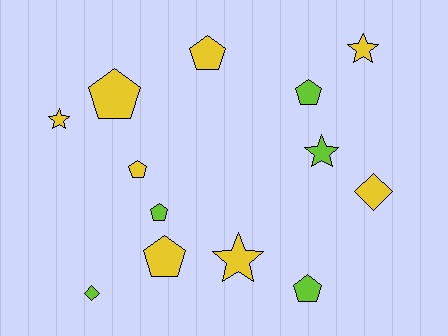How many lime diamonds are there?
There is 1 lime diamond.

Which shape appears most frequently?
Pentagon, with 7 objects.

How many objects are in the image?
There are 13 objects.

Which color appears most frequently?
Yellow, with 8 objects.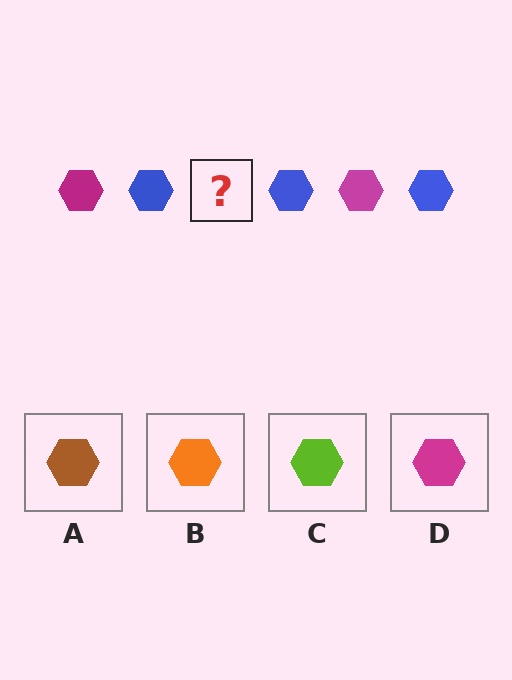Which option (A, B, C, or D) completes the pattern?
D.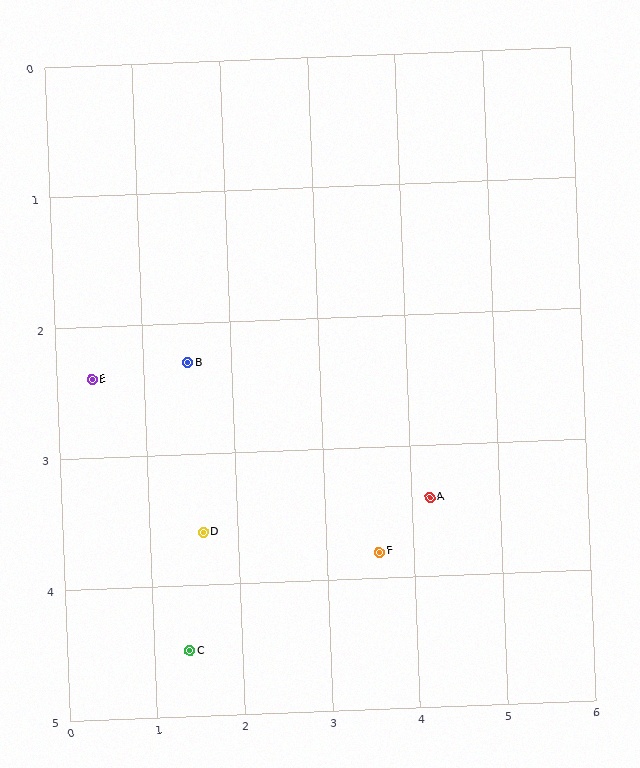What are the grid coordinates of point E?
Point E is at approximately (0.4, 2.4).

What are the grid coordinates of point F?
Point F is at approximately (3.6, 3.8).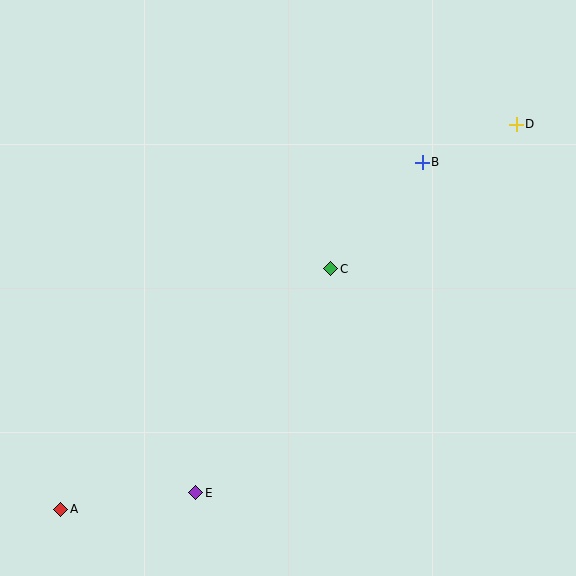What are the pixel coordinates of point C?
Point C is at (331, 269).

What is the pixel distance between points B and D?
The distance between B and D is 102 pixels.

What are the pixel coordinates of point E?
Point E is at (196, 493).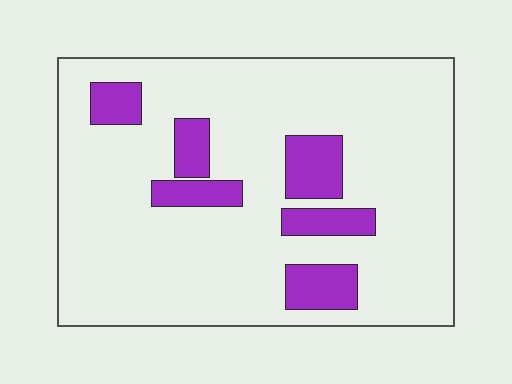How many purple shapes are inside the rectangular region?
6.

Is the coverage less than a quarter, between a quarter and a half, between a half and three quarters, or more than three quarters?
Less than a quarter.